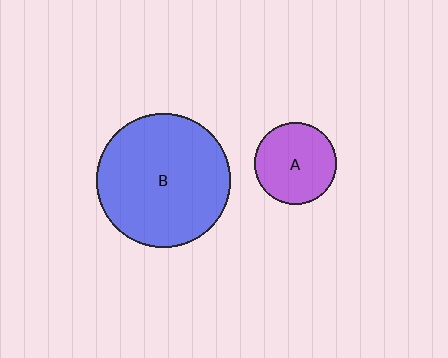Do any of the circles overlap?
No, none of the circles overlap.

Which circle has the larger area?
Circle B (blue).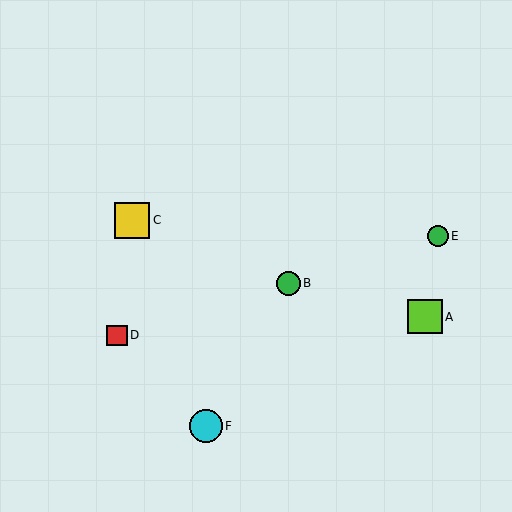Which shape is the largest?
The yellow square (labeled C) is the largest.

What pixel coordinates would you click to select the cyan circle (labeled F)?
Click at (206, 426) to select the cyan circle F.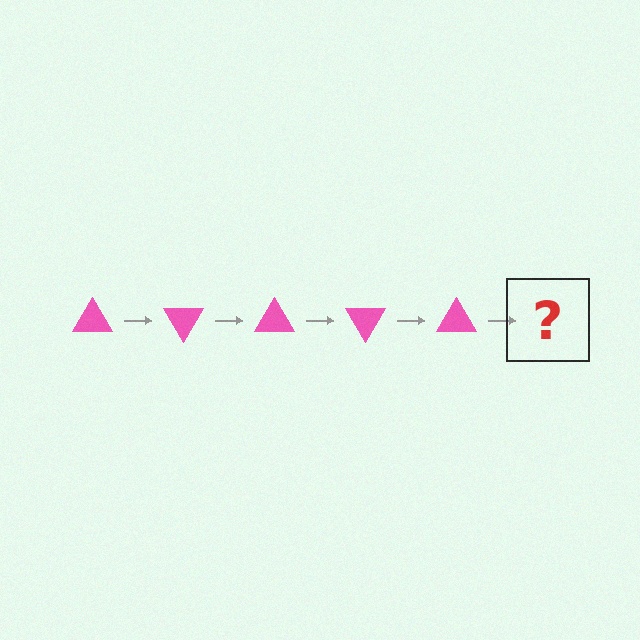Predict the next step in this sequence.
The next step is a pink triangle rotated 300 degrees.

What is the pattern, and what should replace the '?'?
The pattern is that the triangle rotates 60 degrees each step. The '?' should be a pink triangle rotated 300 degrees.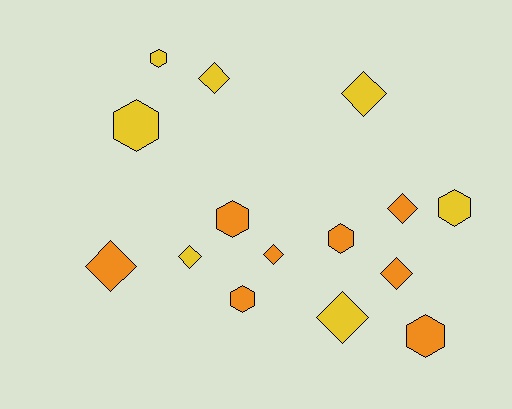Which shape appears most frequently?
Diamond, with 8 objects.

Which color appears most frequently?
Orange, with 8 objects.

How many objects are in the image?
There are 15 objects.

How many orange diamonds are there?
There are 4 orange diamonds.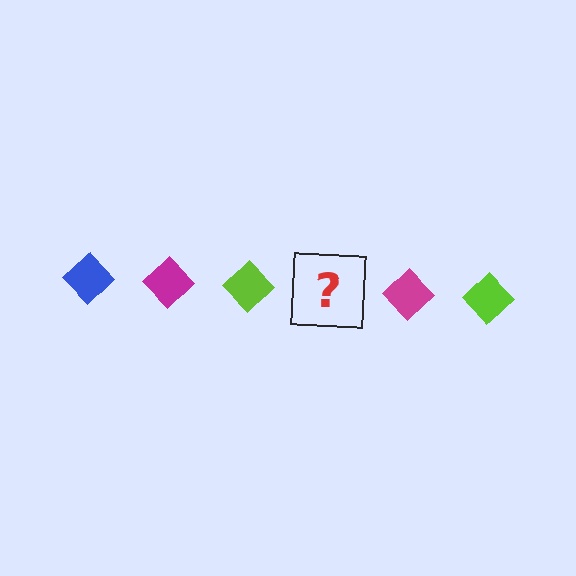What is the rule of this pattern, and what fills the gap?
The rule is that the pattern cycles through blue, magenta, lime diamonds. The gap should be filled with a blue diamond.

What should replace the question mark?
The question mark should be replaced with a blue diamond.